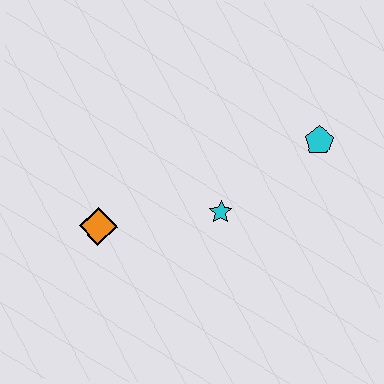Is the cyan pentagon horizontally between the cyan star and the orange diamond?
No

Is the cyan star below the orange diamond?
No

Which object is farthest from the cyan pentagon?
The orange diamond is farthest from the cyan pentagon.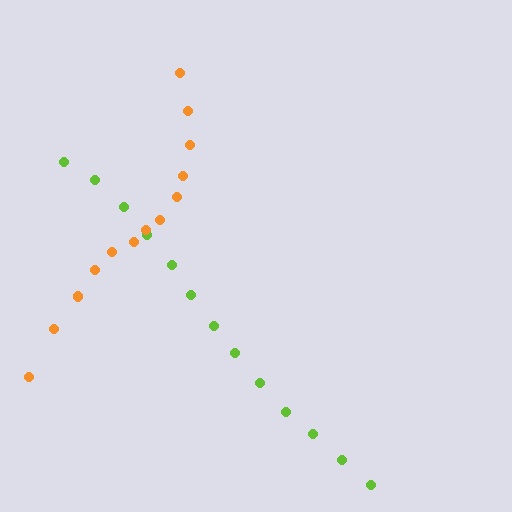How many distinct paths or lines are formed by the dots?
There are 2 distinct paths.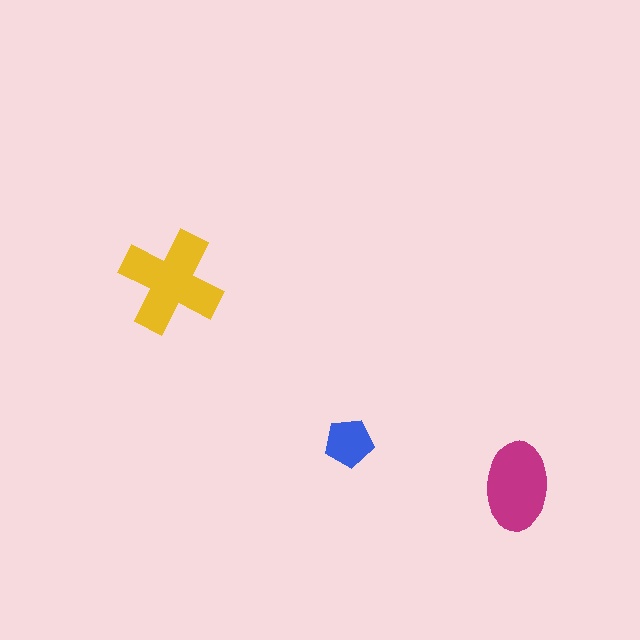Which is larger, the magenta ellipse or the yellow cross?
The yellow cross.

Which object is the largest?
The yellow cross.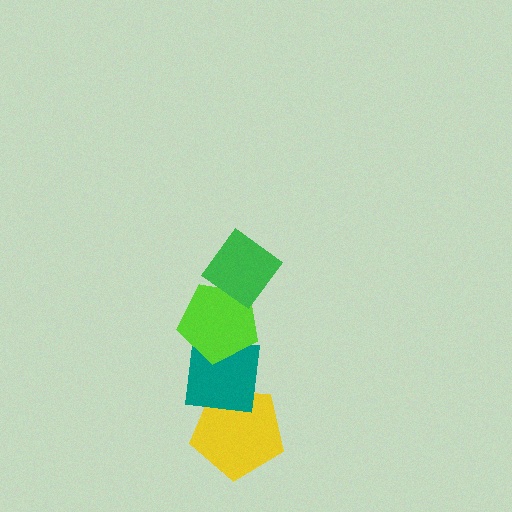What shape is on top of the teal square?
The lime pentagon is on top of the teal square.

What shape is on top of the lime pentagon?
The green diamond is on top of the lime pentagon.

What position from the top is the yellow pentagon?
The yellow pentagon is 4th from the top.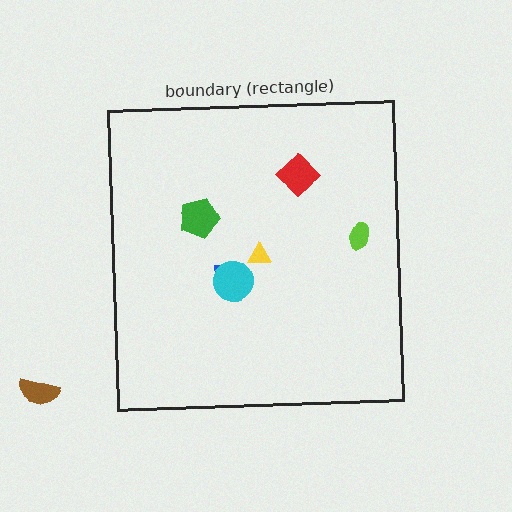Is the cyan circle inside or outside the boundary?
Inside.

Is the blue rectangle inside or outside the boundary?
Inside.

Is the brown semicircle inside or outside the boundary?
Outside.